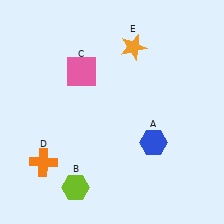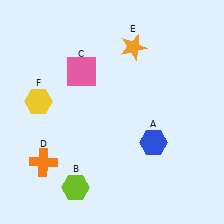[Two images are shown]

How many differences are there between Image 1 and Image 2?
There is 1 difference between the two images.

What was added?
A yellow hexagon (F) was added in Image 2.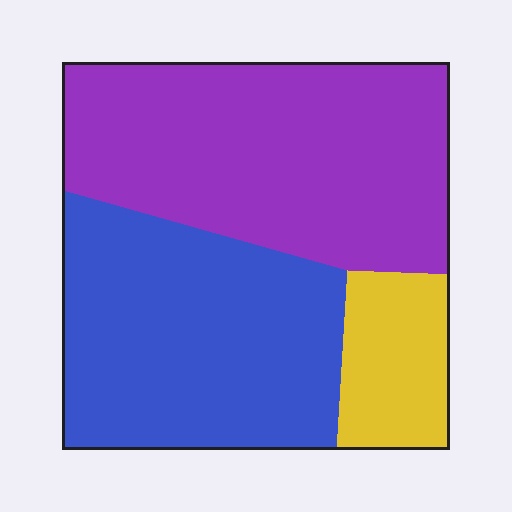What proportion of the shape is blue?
Blue covers roughly 40% of the shape.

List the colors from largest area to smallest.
From largest to smallest: purple, blue, yellow.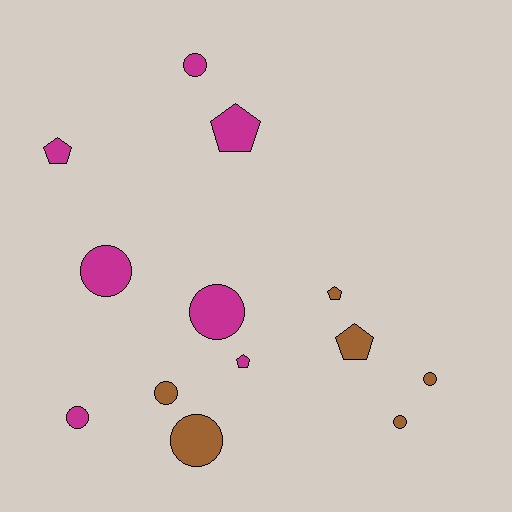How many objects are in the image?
There are 13 objects.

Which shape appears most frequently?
Circle, with 8 objects.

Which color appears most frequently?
Magenta, with 7 objects.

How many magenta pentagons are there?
There are 3 magenta pentagons.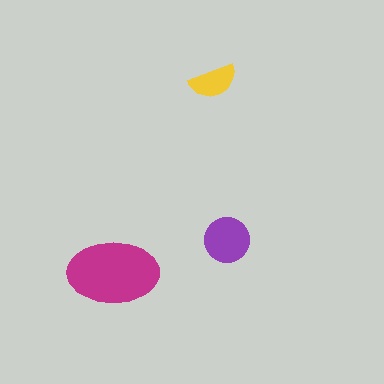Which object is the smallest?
The yellow semicircle.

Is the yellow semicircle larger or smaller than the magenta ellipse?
Smaller.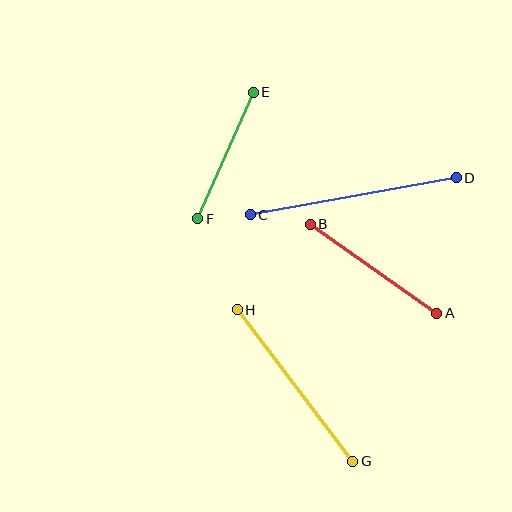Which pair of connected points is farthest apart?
Points C and D are farthest apart.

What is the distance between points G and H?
The distance is approximately 190 pixels.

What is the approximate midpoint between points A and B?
The midpoint is at approximately (374, 269) pixels.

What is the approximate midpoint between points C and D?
The midpoint is at approximately (353, 196) pixels.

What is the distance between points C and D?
The distance is approximately 209 pixels.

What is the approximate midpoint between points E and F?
The midpoint is at approximately (225, 155) pixels.